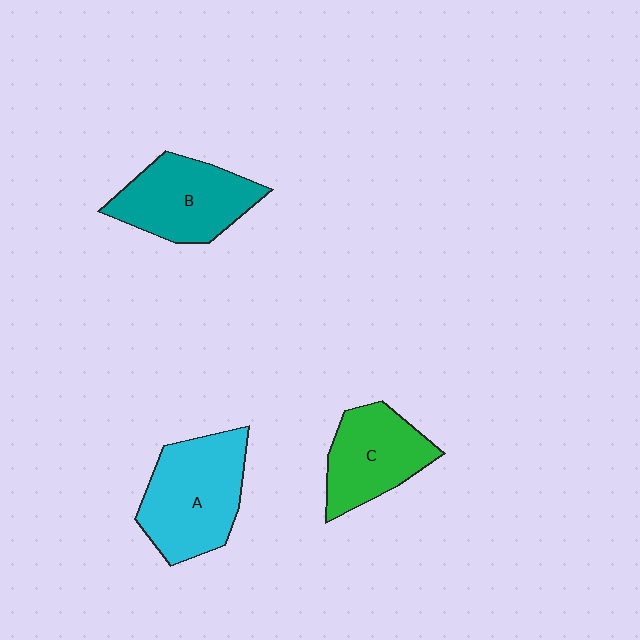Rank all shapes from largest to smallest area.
From largest to smallest: A (cyan), B (teal), C (green).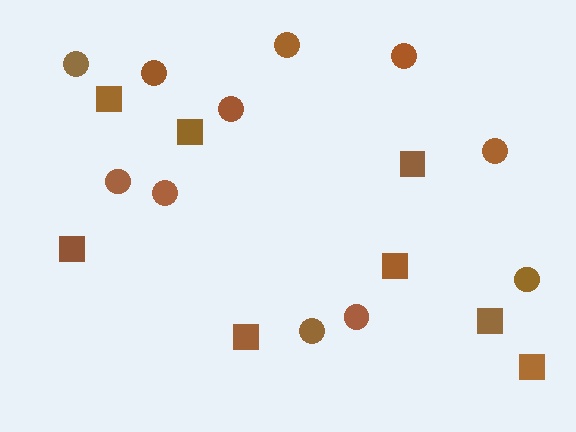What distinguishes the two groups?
There are 2 groups: one group of circles (11) and one group of squares (8).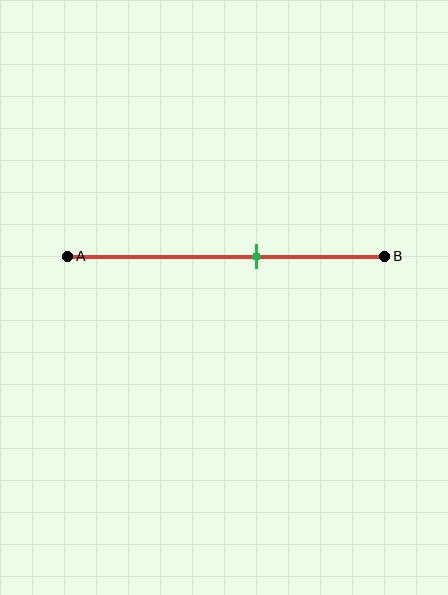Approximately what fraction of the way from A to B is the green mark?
The green mark is approximately 60% of the way from A to B.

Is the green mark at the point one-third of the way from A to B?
No, the mark is at about 60% from A, not at the 33% one-third point.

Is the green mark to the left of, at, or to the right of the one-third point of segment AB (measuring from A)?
The green mark is to the right of the one-third point of segment AB.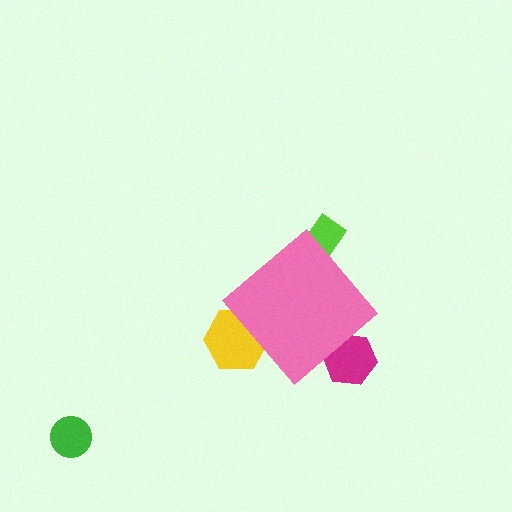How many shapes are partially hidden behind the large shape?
3 shapes are partially hidden.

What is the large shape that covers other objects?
A pink diamond.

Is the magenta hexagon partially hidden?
Yes, the magenta hexagon is partially hidden behind the pink diamond.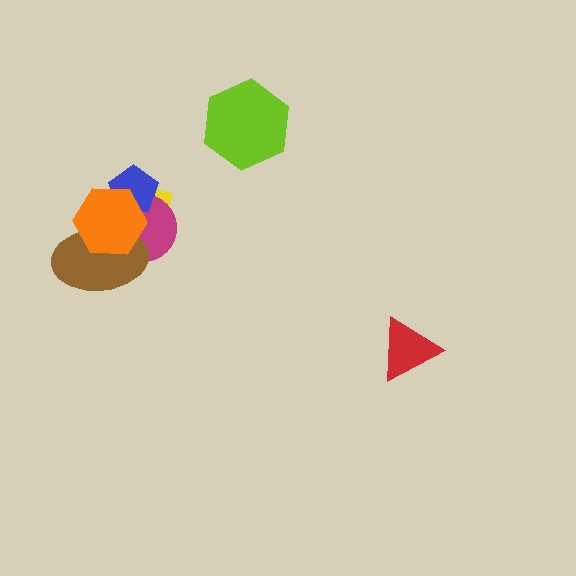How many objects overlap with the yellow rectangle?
4 objects overlap with the yellow rectangle.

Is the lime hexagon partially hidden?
No, no other shape covers it.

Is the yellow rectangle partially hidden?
Yes, it is partially covered by another shape.